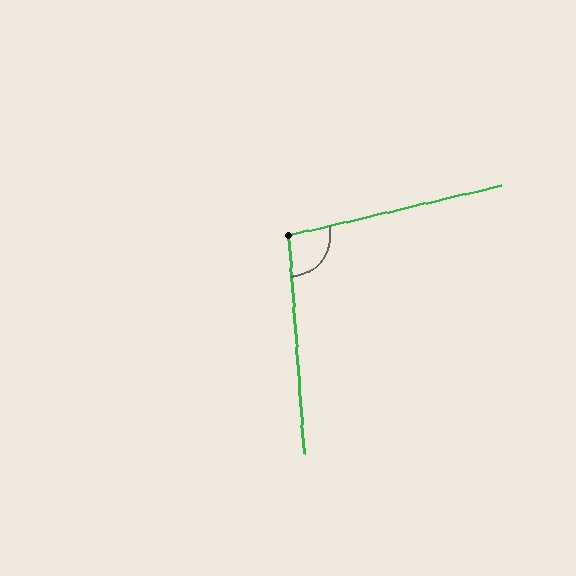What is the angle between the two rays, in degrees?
Approximately 99 degrees.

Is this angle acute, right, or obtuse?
It is obtuse.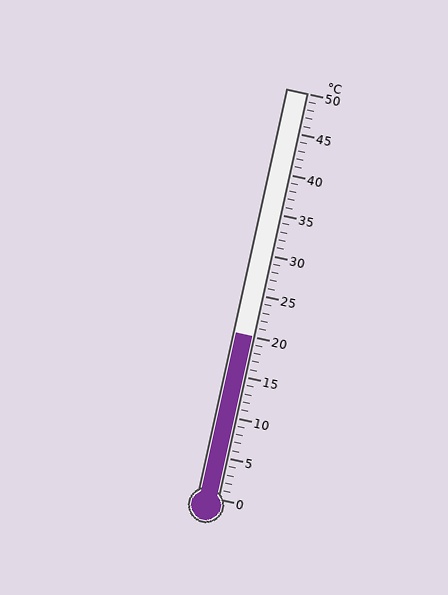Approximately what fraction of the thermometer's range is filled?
The thermometer is filled to approximately 40% of its range.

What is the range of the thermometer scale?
The thermometer scale ranges from 0°C to 50°C.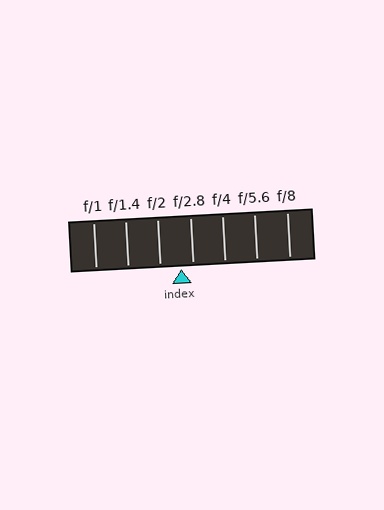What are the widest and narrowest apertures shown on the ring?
The widest aperture shown is f/1 and the narrowest is f/8.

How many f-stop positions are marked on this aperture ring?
There are 7 f-stop positions marked.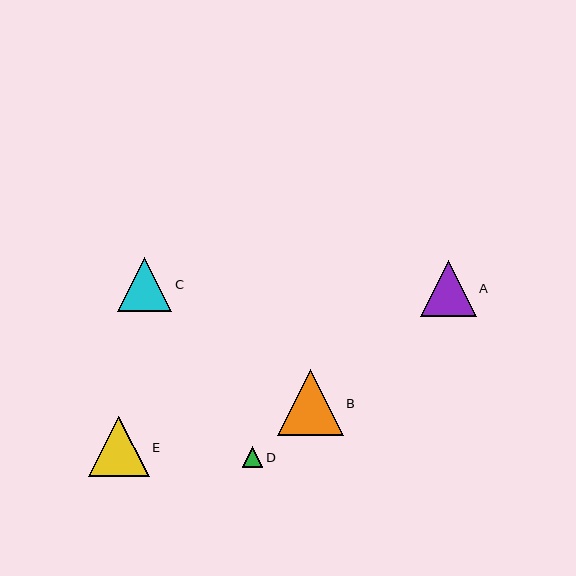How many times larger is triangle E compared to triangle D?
Triangle E is approximately 2.9 times the size of triangle D.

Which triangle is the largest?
Triangle B is the largest with a size of approximately 66 pixels.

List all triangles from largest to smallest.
From largest to smallest: B, E, A, C, D.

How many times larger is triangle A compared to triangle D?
Triangle A is approximately 2.7 times the size of triangle D.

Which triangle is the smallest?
Triangle D is the smallest with a size of approximately 21 pixels.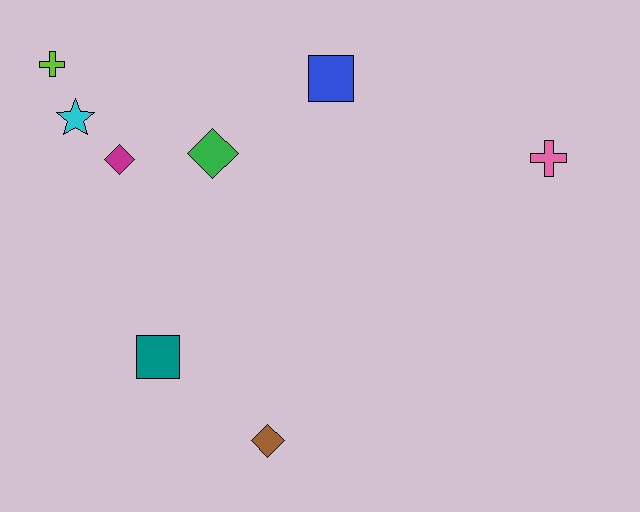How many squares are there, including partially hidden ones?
There are 2 squares.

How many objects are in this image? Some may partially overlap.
There are 8 objects.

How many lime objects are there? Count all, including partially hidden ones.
There is 1 lime object.